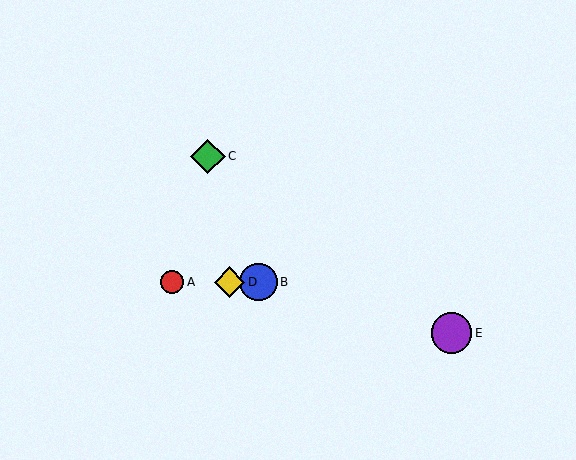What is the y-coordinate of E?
Object E is at y≈333.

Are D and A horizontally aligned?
Yes, both are at y≈282.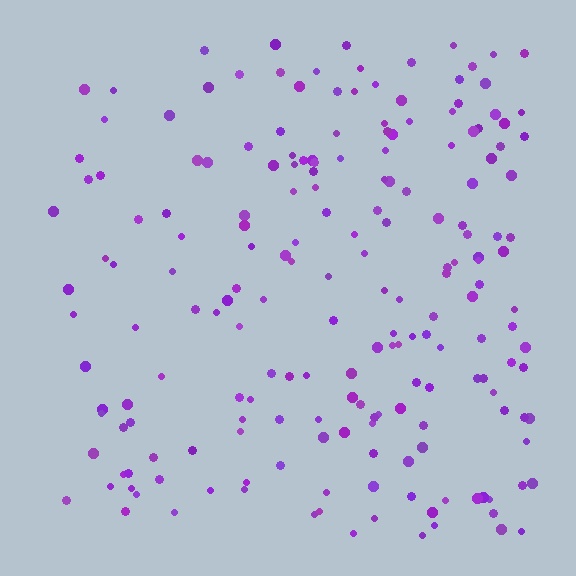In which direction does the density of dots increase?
From left to right, with the right side densest.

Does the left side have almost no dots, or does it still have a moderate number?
Still a moderate number, just noticeably fewer than the right.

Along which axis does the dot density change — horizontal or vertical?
Horizontal.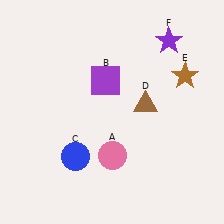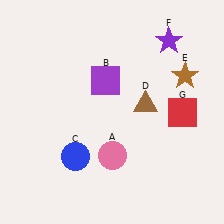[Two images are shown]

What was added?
A red square (G) was added in Image 2.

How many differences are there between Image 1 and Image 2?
There is 1 difference between the two images.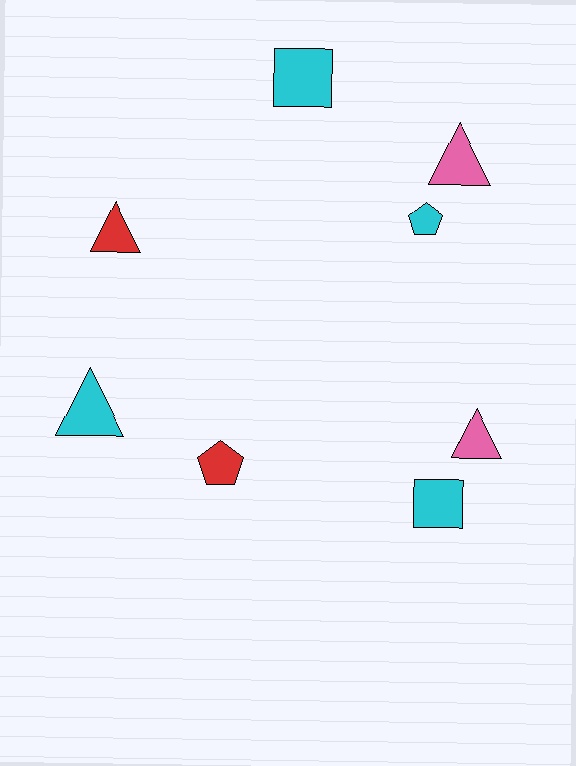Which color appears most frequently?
Cyan, with 4 objects.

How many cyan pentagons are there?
There is 1 cyan pentagon.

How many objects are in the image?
There are 8 objects.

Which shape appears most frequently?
Triangle, with 4 objects.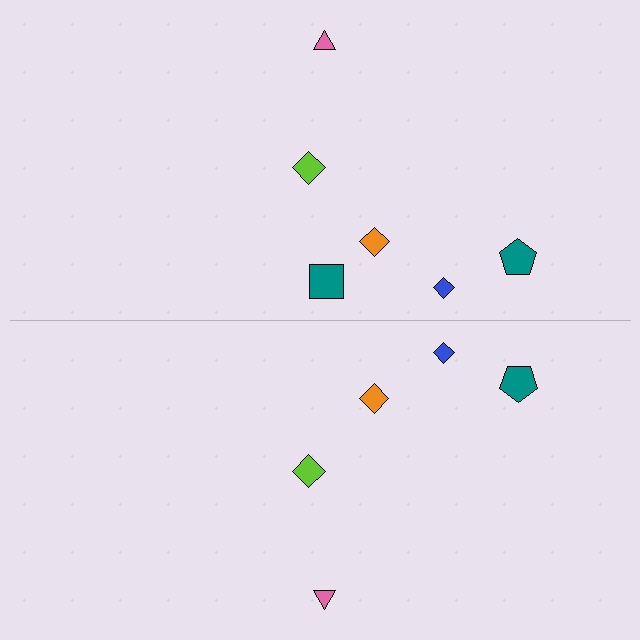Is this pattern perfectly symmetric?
No, the pattern is not perfectly symmetric. A teal square is missing from the bottom side.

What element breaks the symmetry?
A teal square is missing from the bottom side.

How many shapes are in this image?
There are 11 shapes in this image.